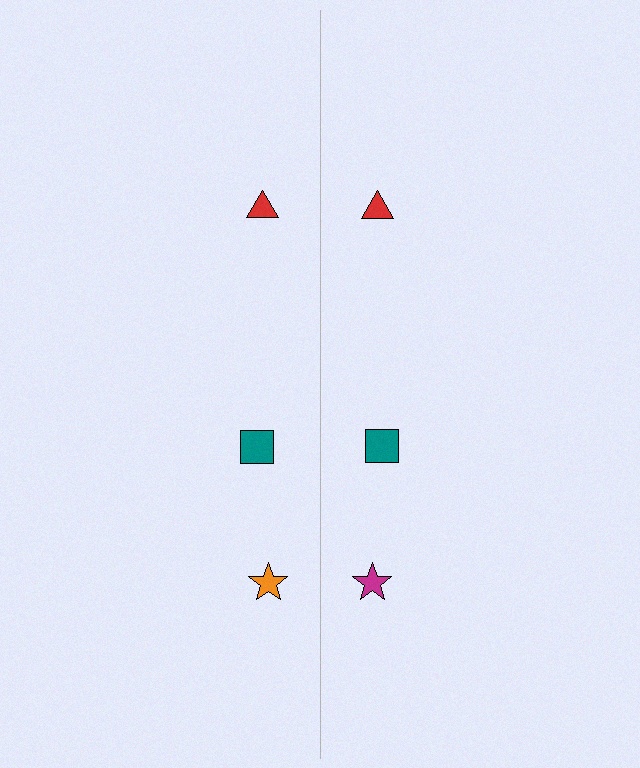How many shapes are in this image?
There are 6 shapes in this image.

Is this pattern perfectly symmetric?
No, the pattern is not perfectly symmetric. The magenta star on the right side breaks the symmetry — its mirror counterpart is orange.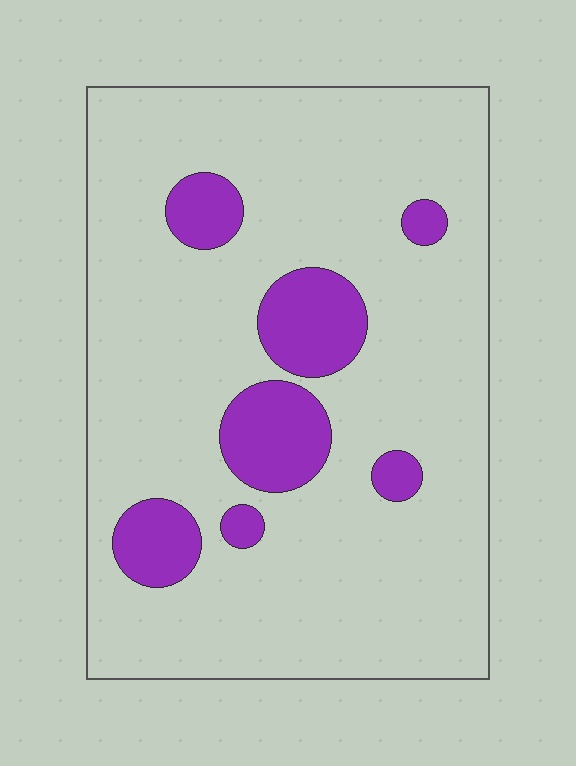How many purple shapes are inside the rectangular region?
7.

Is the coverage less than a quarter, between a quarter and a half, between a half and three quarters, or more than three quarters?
Less than a quarter.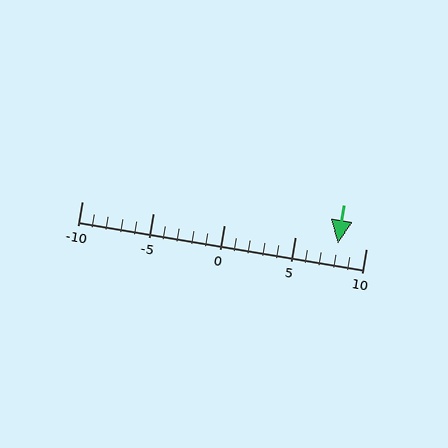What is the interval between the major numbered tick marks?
The major tick marks are spaced 5 units apart.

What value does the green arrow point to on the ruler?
The green arrow points to approximately 8.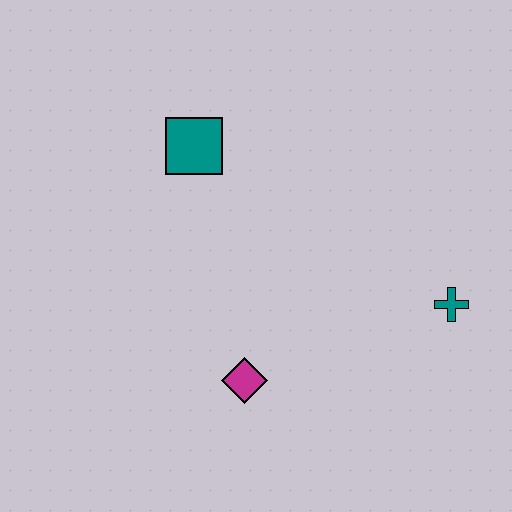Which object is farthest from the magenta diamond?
The teal square is farthest from the magenta diamond.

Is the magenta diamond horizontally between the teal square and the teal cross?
Yes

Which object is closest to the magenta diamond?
The teal cross is closest to the magenta diamond.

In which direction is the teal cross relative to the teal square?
The teal cross is to the right of the teal square.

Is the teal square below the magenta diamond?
No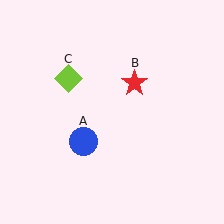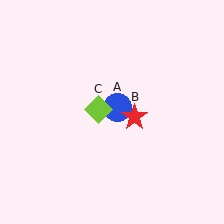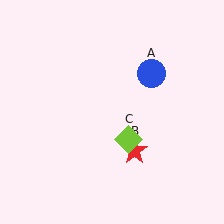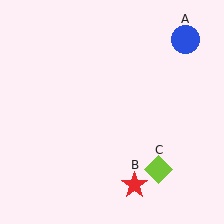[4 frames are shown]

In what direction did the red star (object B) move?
The red star (object B) moved down.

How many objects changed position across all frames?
3 objects changed position: blue circle (object A), red star (object B), lime diamond (object C).